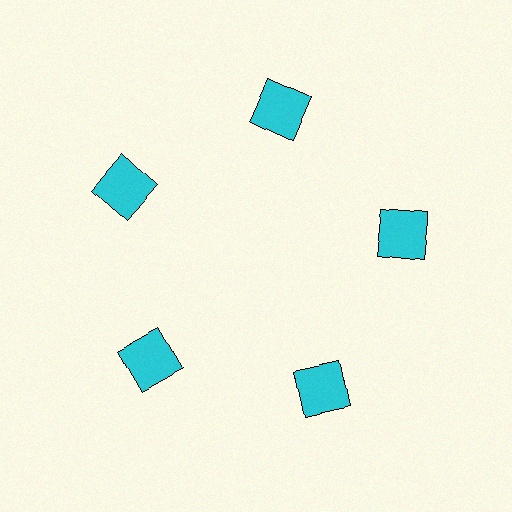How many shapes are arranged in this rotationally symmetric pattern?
There are 5 shapes, arranged in 5 groups of 1.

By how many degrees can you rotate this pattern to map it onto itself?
The pattern maps onto itself every 72 degrees of rotation.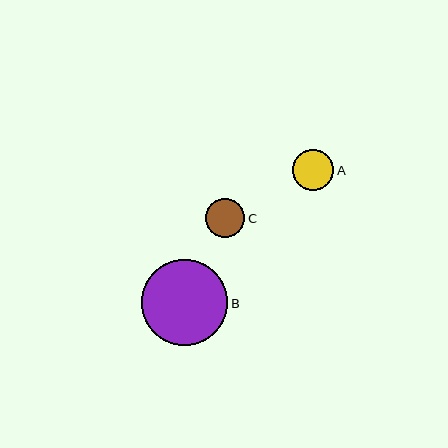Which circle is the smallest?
Circle C is the smallest with a size of approximately 39 pixels.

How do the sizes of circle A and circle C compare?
Circle A and circle C are approximately the same size.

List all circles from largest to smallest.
From largest to smallest: B, A, C.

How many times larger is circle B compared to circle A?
Circle B is approximately 2.1 times the size of circle A.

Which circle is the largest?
Circle B is the largest with a size of approximately 87 pixels.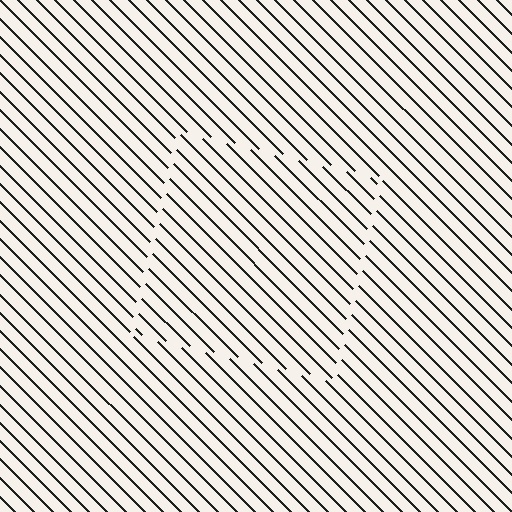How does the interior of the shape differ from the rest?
The interior of the shape contains the same grating, shifted by half a period — the contour is defined by the phase discontinuity where line-ends from the inner and outer gratings abut.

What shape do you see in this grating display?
An illusory square. The interior of the shape contains the same grating, shifted by half a period — the contour is defined by the phase discontinuity where line-ends from the inner and outer gratings abut.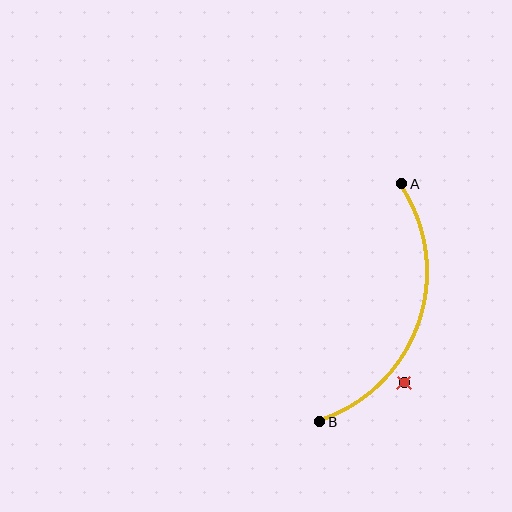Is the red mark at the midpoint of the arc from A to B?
No — the red mark does not lie on the arc at all. It sits slightly outside the curve.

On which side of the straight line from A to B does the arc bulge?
The arc bulges to the right of the straight line connecting A and B.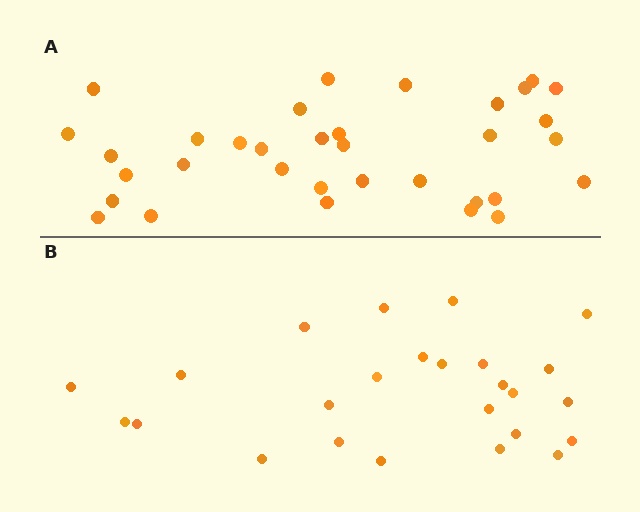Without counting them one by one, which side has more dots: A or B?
Region A (the top region) has more dots.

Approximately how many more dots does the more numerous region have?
Region A has roughly 8 or so more dots than region B.